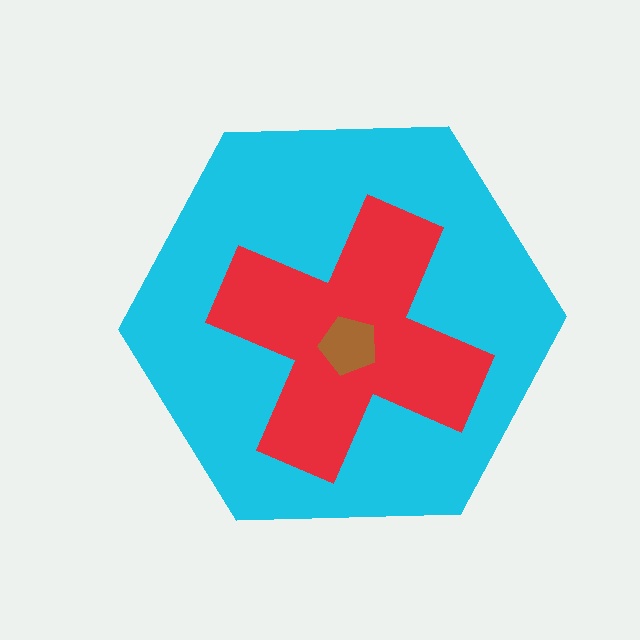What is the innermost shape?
The brown pentagon.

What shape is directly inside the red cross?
The brown pentagon.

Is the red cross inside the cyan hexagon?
Yes.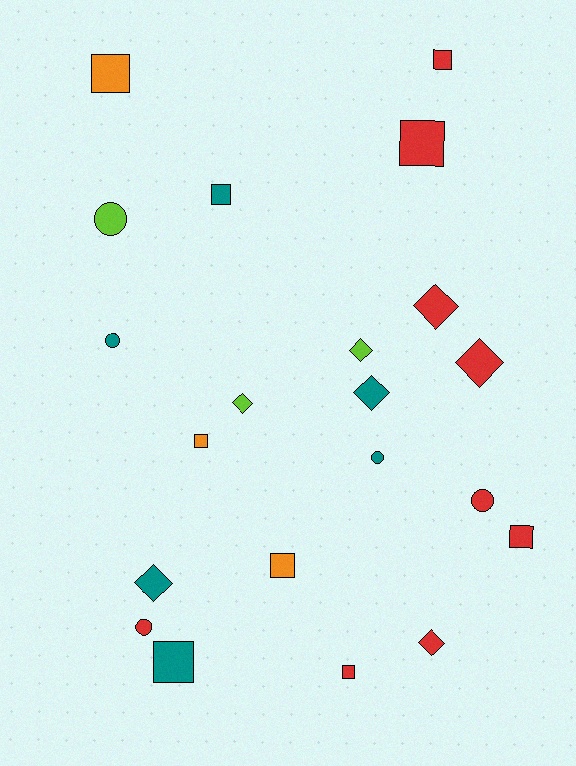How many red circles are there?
There are 2 red circles.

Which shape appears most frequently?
Square, with 9 objects.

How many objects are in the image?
There are 21 objects.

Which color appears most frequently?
Red, with 9 objects.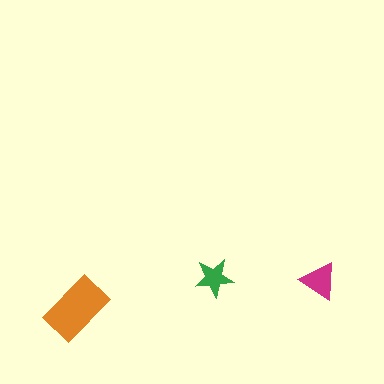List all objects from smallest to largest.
The green star, the magenta triangle, the orange rectangle.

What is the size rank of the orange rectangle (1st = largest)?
1st.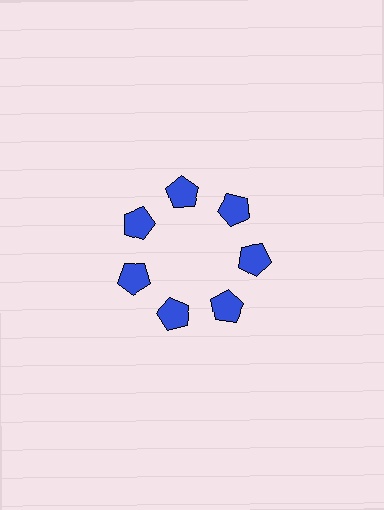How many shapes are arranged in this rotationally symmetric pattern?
There are 7 shapes, arranged in 7 groups of 1.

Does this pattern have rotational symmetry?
Yes, this pattern has 7-fold rotational symmetry. It looks the same after rotating 51 degrees around the center.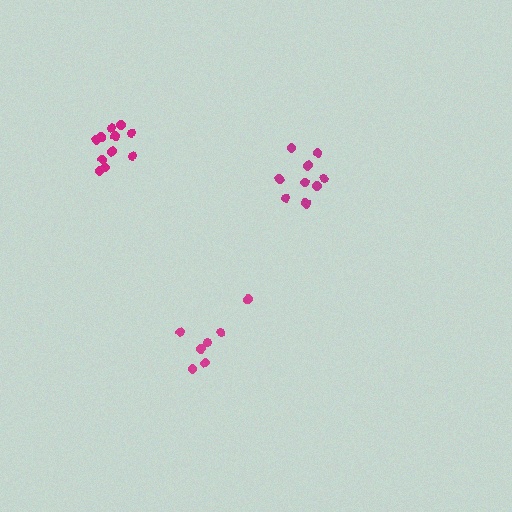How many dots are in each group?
Group 1: 10 dots, Group 2: 7 dots, Group 3: 11 dots (28 total).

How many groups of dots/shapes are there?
There are 3 groups.